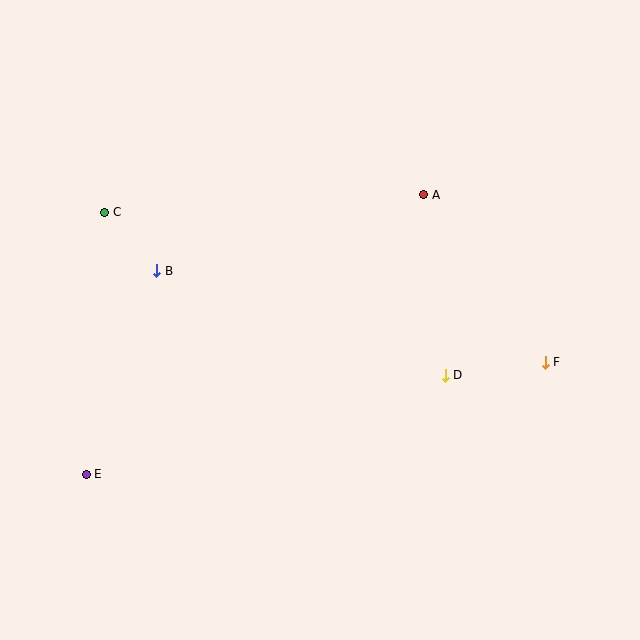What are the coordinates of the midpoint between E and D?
The midpoint between E and D is at (266, 425).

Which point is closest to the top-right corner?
Point A is closest to the top-right corner.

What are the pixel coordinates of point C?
Point C is at (105, 212).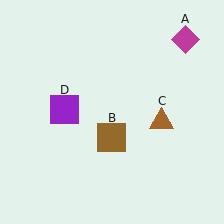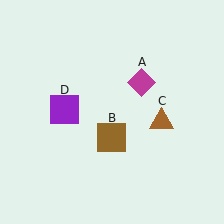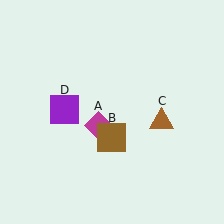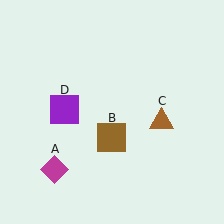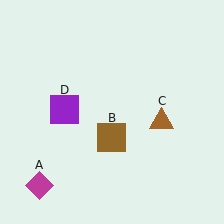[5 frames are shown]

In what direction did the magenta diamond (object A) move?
The magenta diamond (object A) moved down and to the left.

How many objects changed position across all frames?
1 object changed position: magenta diamond (object A).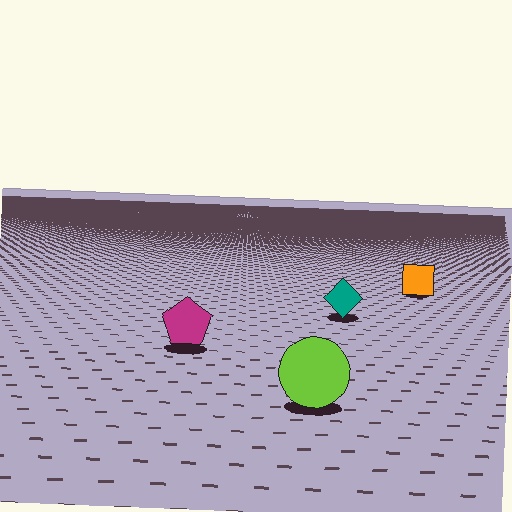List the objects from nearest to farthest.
From nearest to farthest: the lime circle, the magenta pentagon, the teal diamond, the orange square.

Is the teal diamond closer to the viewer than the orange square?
Yes. The teal diamond is closer — you can tell from the texture gradient: the ground texture is coarser near it.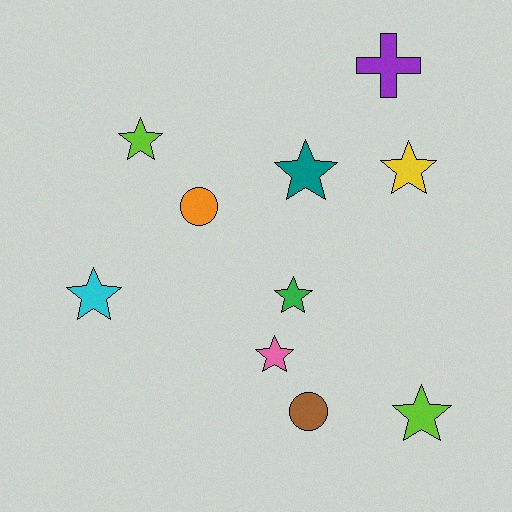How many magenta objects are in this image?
There are no magenta objects.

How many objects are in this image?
There are 10 objects.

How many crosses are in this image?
There is 1 cross.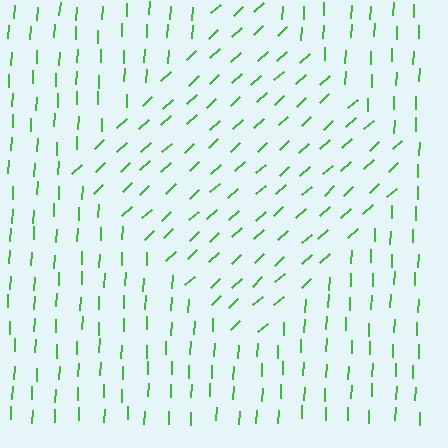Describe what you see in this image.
The image is filled with small green line segments. A diamond region in the image has lines oriented differently from the surrounding lines, creating a visible texture boundary.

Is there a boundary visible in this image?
Yes, there is a texture boundary formed by a change in line orientation.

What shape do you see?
I see a diamond.